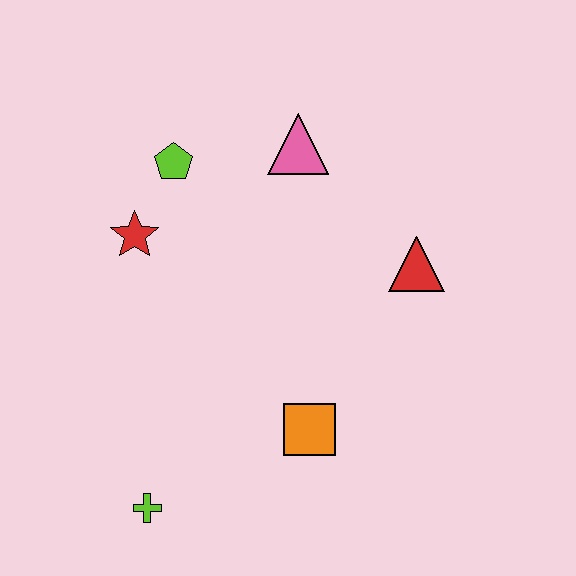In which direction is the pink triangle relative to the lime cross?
The pink triangle is above the lime cross.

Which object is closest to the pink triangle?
The lime pentagon is closest to the pink triangle.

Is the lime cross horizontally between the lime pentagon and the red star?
Yes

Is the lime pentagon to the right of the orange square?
No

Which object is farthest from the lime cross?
The pink triangle is farthest from the lime cross.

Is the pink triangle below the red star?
No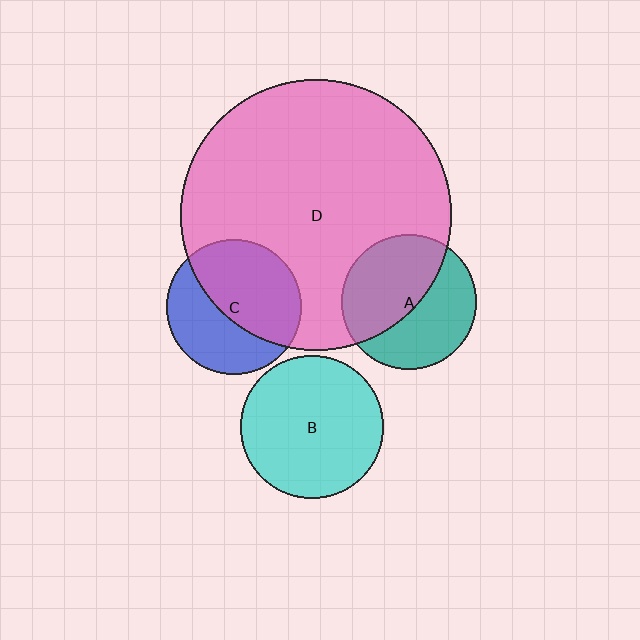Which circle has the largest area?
Circle D (pink).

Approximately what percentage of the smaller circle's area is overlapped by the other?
Approximately 50%.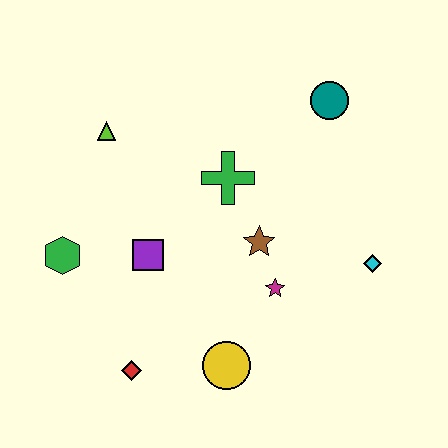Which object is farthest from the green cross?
The red diamond is farthest from the green cross.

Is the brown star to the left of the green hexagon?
No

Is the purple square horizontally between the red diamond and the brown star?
Yes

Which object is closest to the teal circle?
The green cross is closest to the teal circle.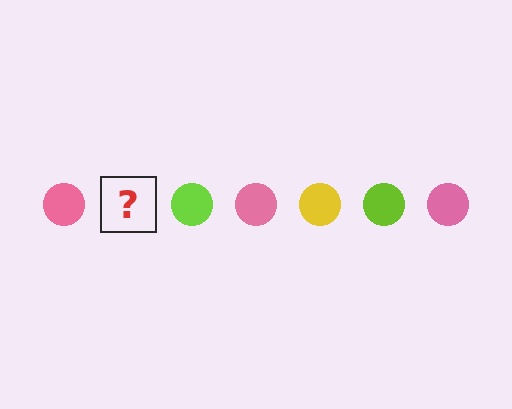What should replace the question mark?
The question mark should be replaced with a yellow circle.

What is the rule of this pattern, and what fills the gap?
The rule is that the pattern cycles through pink, yellow, lime circles. The gap should be filled with a yellow circle.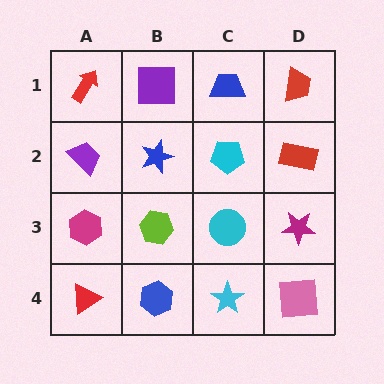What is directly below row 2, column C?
A cyan circle.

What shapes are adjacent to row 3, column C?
A cyan pentagon (row 2, column C), a cyan star (row 4, column C), a lime hexagon (row 3, column B), a magenta star (row 3, column D).